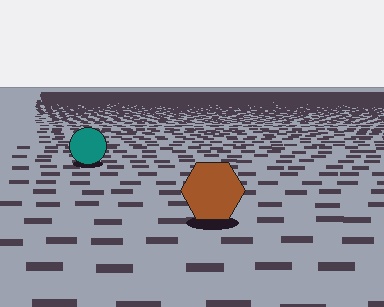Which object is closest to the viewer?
The brown hexagon is closest. The texture marks near it are larger and more spread out.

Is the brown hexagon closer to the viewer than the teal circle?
Yes. The brown hexagon is closer — you can tell from the texture gradient: the ground texture is coarser near it.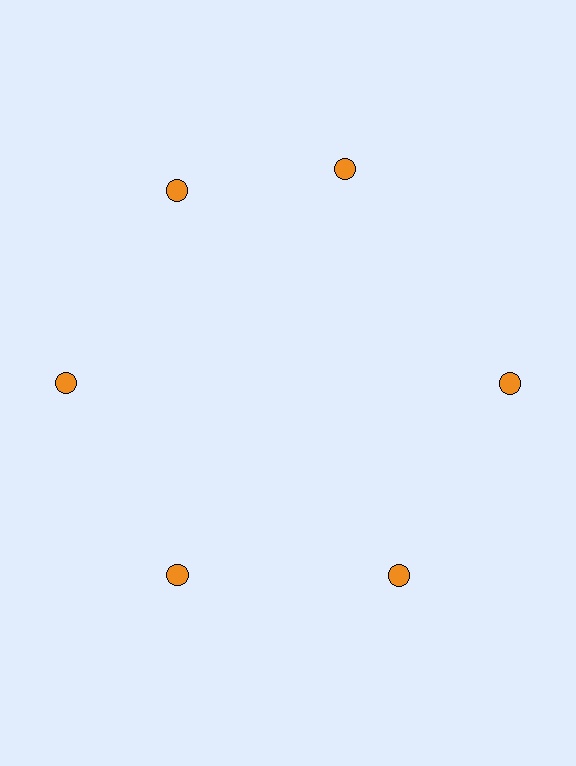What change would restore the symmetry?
The symmetry would be restored by rotating it back into even spacing with its neighbors so that all 6 circles sit at equal angles and equal distance from the center.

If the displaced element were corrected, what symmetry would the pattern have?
It would have 6-fold rotational symmetry — the pattern would map onto itself every 60 degrees.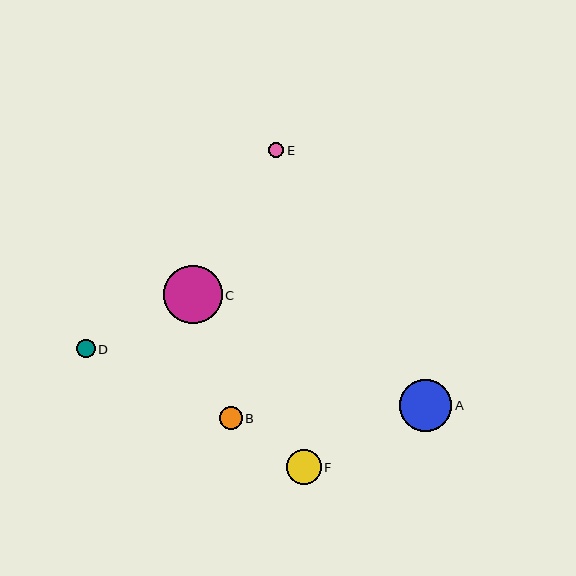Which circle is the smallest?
Circle E is the smallest with a size of approximately 15 pixels.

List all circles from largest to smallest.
From largest to smallest: C, A, F, B, D, E.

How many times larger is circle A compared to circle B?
Circle A is approximately 2.3 times the size of circle B.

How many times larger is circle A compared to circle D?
Circle A is approximately 2.8 times the size of circle D.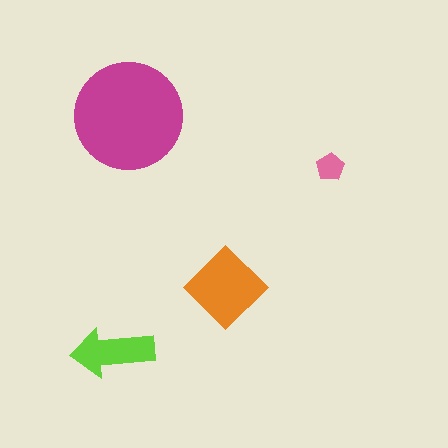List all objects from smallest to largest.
The pink pentagon, the lime arrow, the orange diamond, the magenta circle.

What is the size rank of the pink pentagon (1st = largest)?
4th.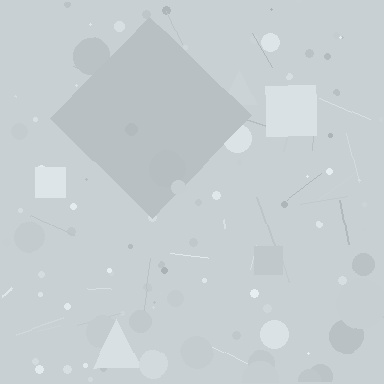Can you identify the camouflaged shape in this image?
The camouflaged shape is a diamond.